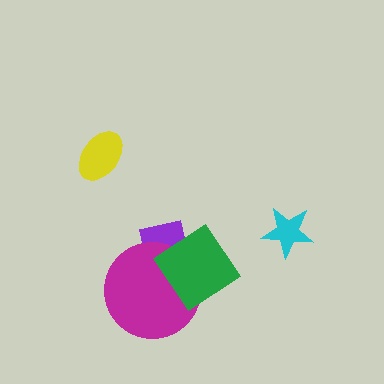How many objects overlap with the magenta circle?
2 objects overlap with the magenta circle.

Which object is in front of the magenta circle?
The green diamond is in front of the magenta circle.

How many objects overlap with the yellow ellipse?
0 objects overlap with the yellow ellipse.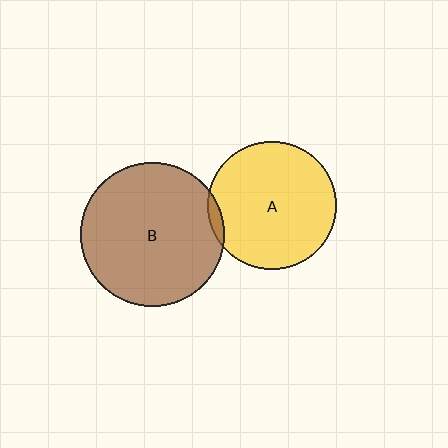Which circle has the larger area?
Circle B (brown).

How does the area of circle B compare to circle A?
Approximately 1.3 times.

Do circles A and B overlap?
Yes.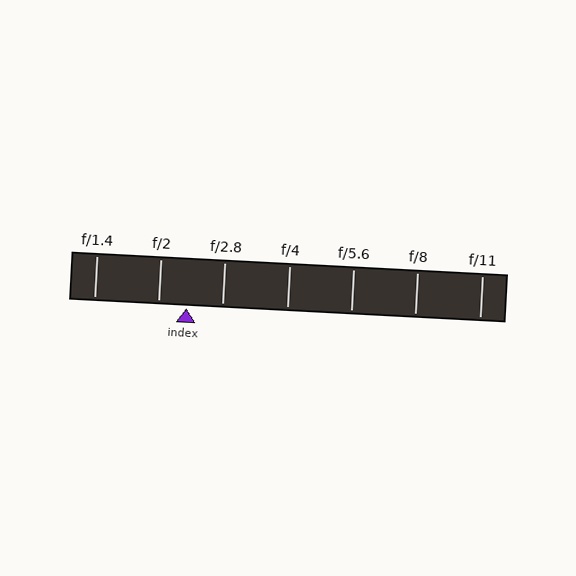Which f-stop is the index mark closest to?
The index mark is closest to f/2.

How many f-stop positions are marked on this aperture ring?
There are 7 f-stop positions marked.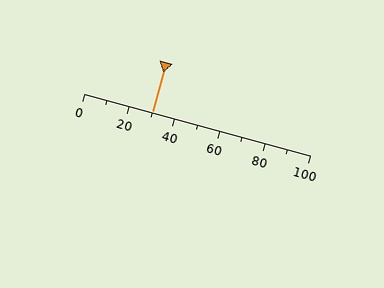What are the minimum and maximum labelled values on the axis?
The axis runs from 0 to 100.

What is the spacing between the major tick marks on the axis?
The major ticks are spaced 20 apart.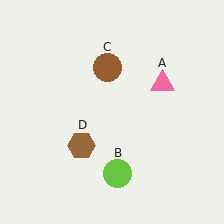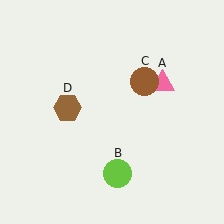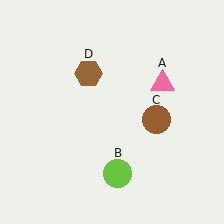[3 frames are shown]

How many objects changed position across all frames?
2 objects changed position: brown circle (object C), brown hexagon (object D).